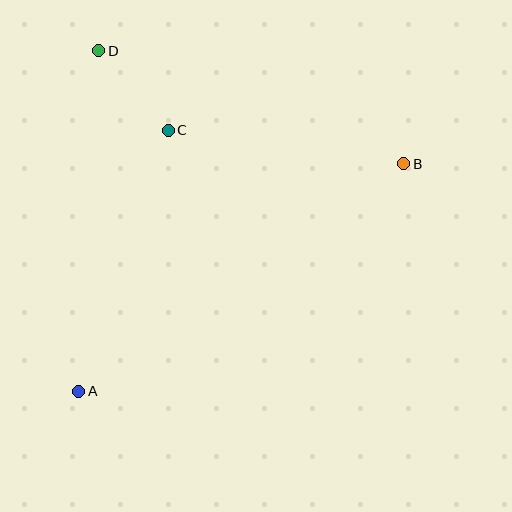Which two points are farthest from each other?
Points A and B are farthest from each other.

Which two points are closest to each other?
Points C and D are closest to each other.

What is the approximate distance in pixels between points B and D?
The distance between B and D is approximately 325 pixels.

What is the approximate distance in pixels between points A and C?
The distance between A and C is approximately 276 pixels.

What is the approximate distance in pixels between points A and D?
The distance between A and D is approximately 341 pixels.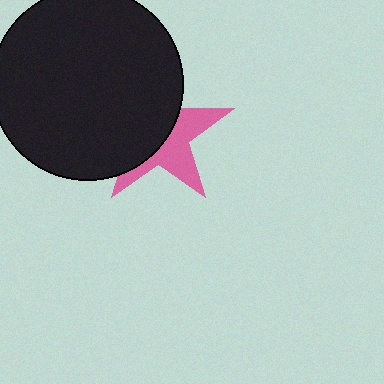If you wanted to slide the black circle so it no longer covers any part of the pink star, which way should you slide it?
Slide it left — that is the most direct way to separate the two shapes.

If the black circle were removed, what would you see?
You would see the complete pink star.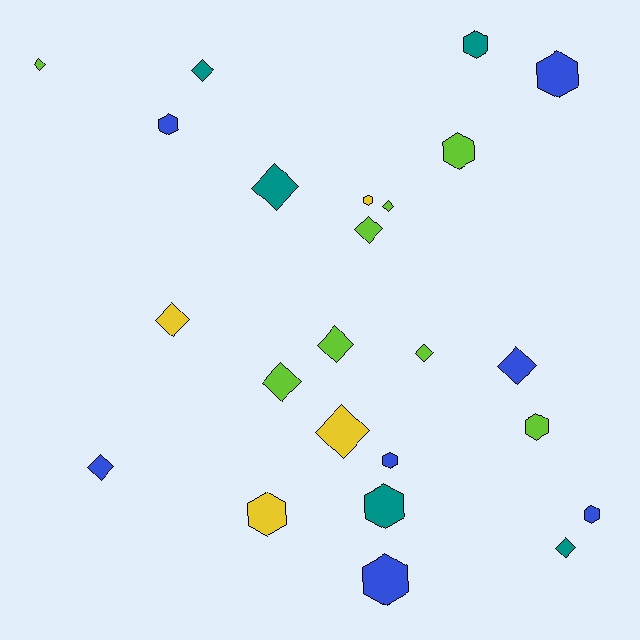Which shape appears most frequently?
Diamond, with 13 objects.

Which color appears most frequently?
Lime, with 8 objects.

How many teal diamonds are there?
There are 3 teal diamonds.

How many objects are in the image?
There are 24 objects.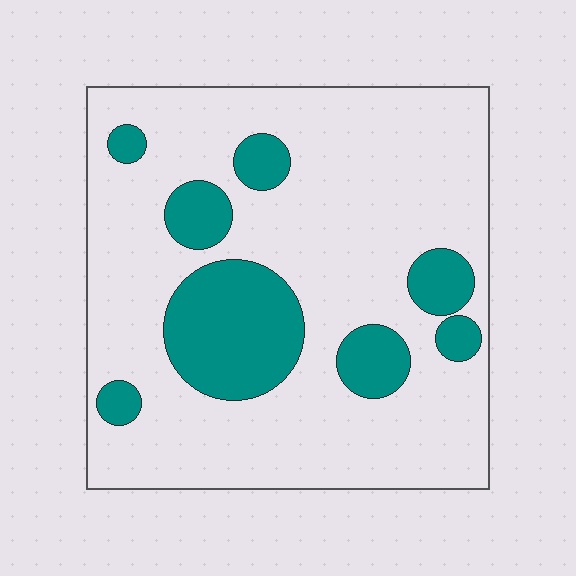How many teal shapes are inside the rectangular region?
8.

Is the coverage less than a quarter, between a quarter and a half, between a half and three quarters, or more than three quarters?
Less than a quarter.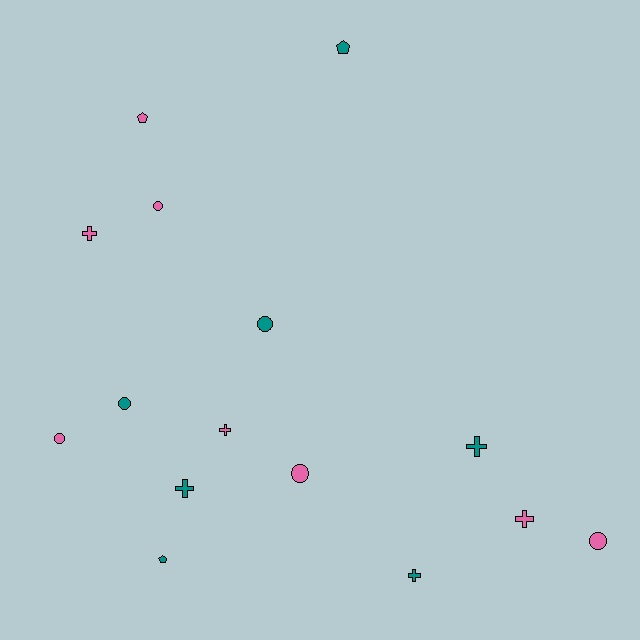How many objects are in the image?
There are 15 objects.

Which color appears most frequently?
Pink, with 8 objects.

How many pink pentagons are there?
There is 1 pink pentagon.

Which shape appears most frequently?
Cross, with 6 objects.